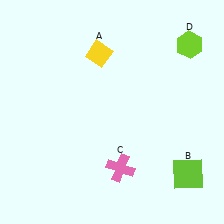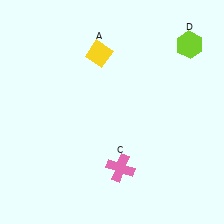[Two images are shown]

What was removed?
The lime square (B) was removed in Image 2.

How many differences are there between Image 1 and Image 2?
There is 1 difference between the two images.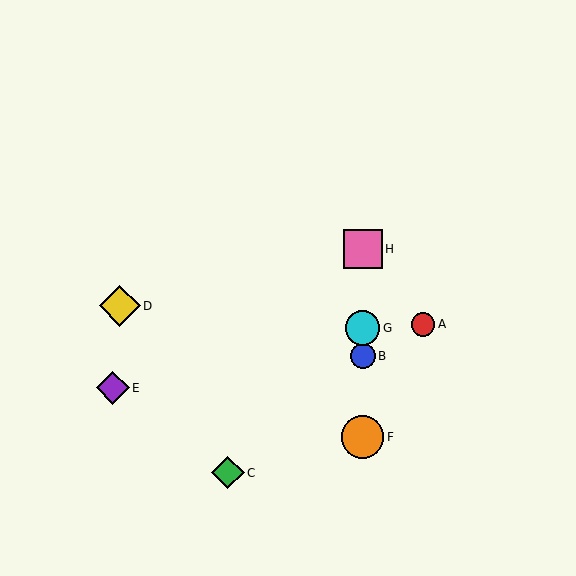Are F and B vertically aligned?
Yes, both are at x≈363.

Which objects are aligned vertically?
Objects B, F, G, H are aligned vertically.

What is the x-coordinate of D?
Object D is at x≈120.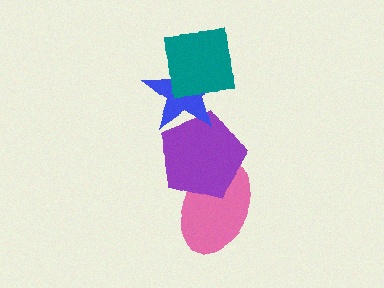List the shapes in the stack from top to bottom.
From top to bottom: the teal square, the blue star, the purple pentagon, the pink ellipse.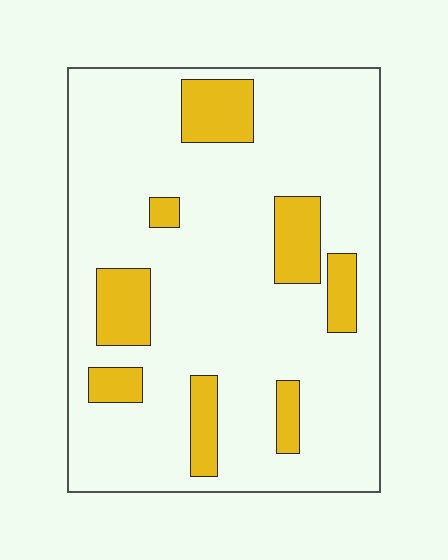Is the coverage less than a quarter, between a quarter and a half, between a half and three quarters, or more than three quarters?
Less than a quarter.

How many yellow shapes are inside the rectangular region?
8.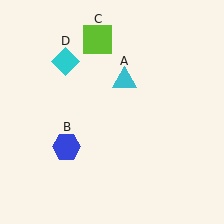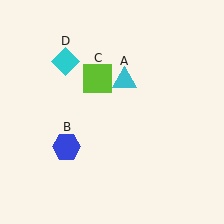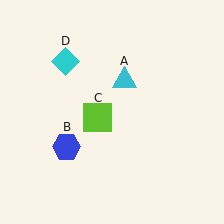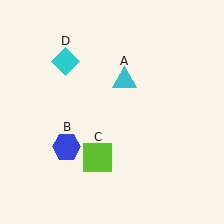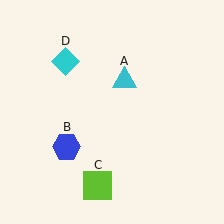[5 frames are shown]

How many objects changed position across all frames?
1 object changed position: lime square (object C).